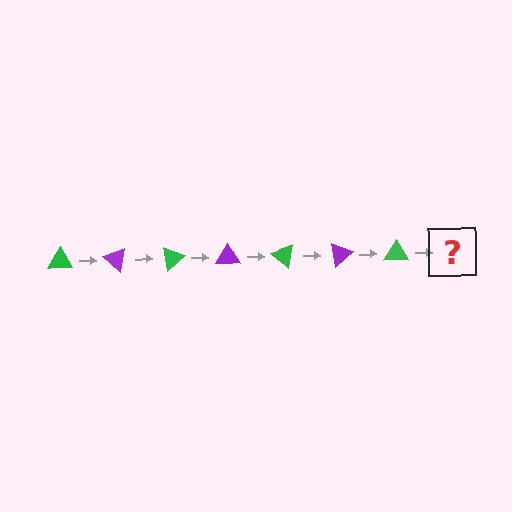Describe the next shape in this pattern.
It should be a purple triangle, rotated 280 degrees from the start.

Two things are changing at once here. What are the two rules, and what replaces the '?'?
The two rules are that it rotates 40 degrees each step and the color cycles through green and purple. The '?' should be a purple triangle, rotated 280 degrees from the start.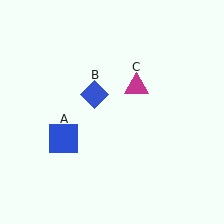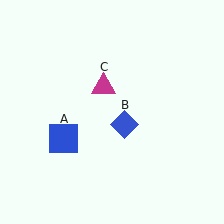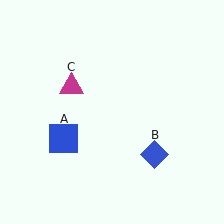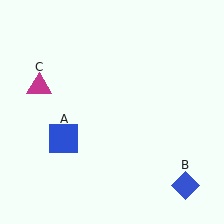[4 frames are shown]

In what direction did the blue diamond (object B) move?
The blue diamond (object B) moved down and to the right.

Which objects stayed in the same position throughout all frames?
Blue square (object A) remained stationary.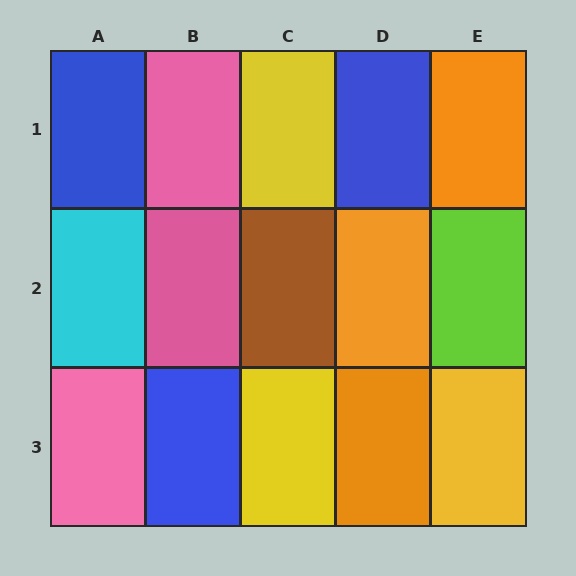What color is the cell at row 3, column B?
Blue.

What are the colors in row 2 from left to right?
Cyan, pink, brown, orange, lime.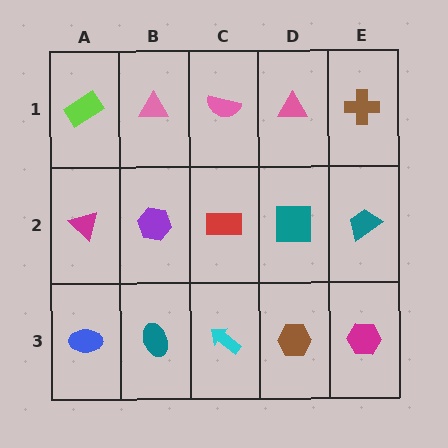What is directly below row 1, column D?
A teal square.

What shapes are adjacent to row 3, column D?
A teal square (row 2, column D), a cyan arrow (row 3, column C), a magenta hexagon (row 3, column E).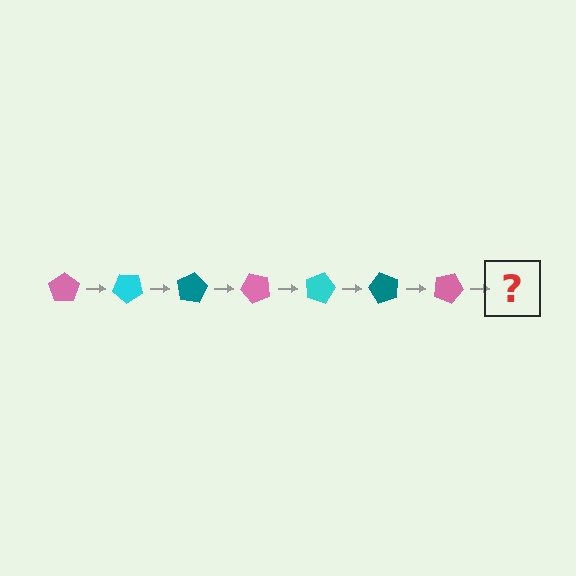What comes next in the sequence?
The next element should be a cyan pentagon, rotated 280 degrees from the start.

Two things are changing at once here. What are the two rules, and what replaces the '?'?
The two rules are that it rotates 40 degrees each step and the color cycles through pink, cyan, and teal. The '?' should be a cyan pentagon, rotated 280 degrees from the start.